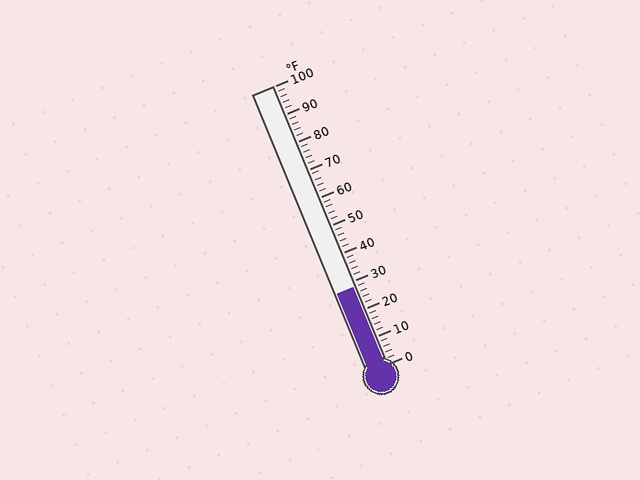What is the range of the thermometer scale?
The thermometer scale ranges from 0°F to 100°F.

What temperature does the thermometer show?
The thermometer shows approximately 28°F.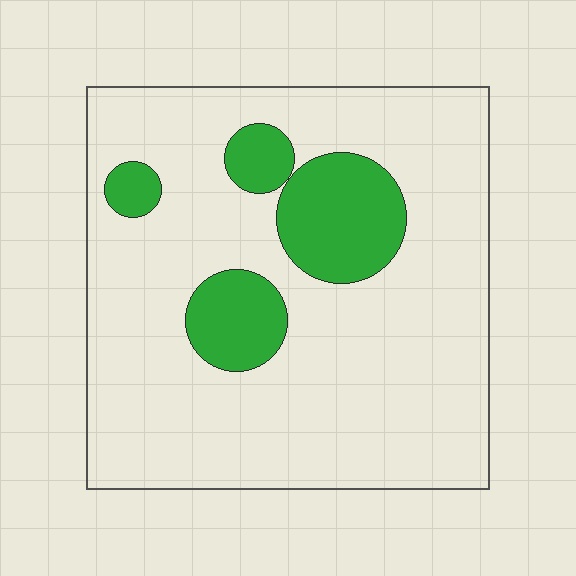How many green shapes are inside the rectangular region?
4.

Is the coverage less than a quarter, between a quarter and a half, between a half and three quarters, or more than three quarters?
Less than a quarter.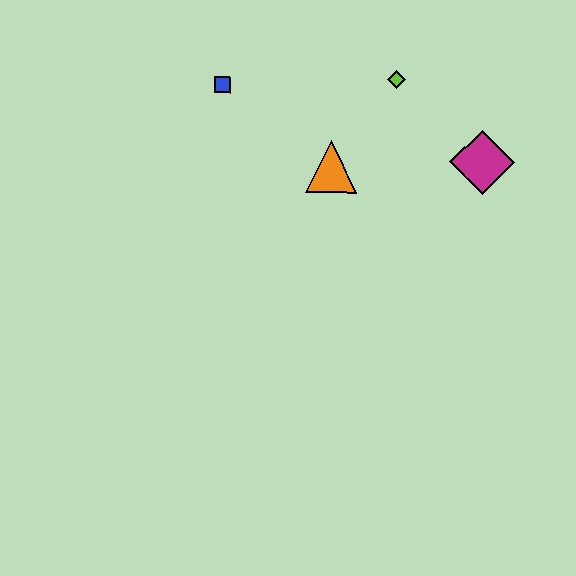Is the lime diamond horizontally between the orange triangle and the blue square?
No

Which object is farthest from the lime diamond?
The blue square is farthest from the lime diamond.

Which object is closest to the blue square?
The orange triangle is closest to the blue square.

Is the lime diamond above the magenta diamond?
Yes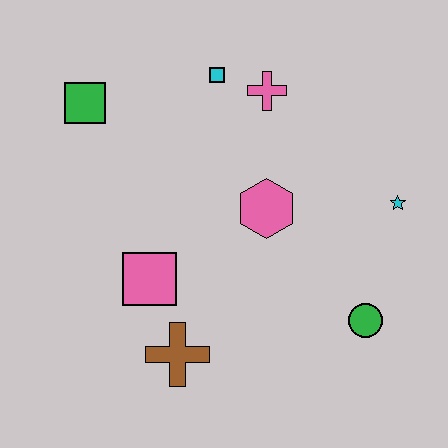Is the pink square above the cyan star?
No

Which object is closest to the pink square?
The brown cross is closest to the pink square.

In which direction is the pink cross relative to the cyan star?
The pink cross is to the left of the cyan star.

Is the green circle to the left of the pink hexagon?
No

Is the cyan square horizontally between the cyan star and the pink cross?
No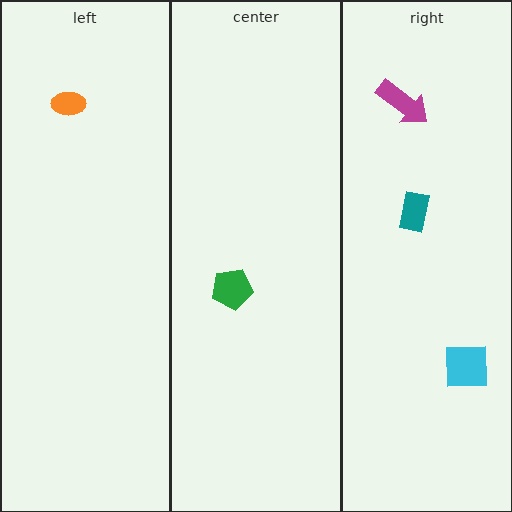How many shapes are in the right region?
3.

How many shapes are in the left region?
1.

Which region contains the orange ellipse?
The left region.